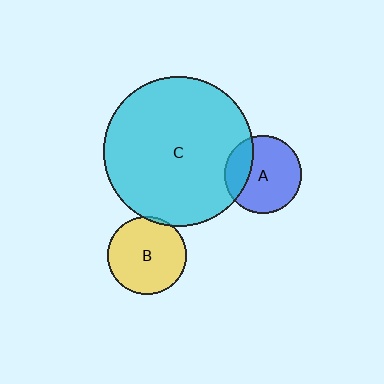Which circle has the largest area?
Circle C (cyan).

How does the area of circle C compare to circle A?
Approximately 3.8 times.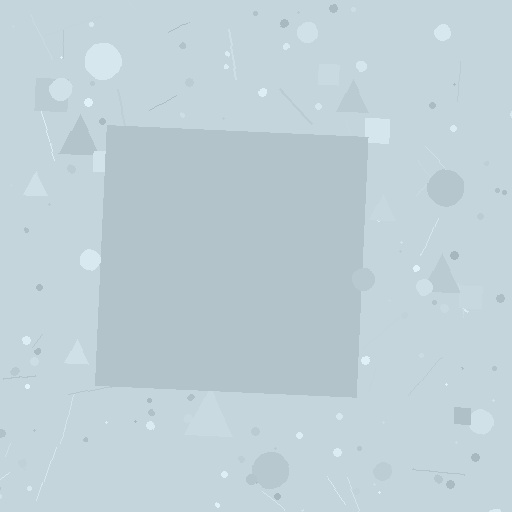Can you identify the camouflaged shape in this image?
The camouflaged shape is a square.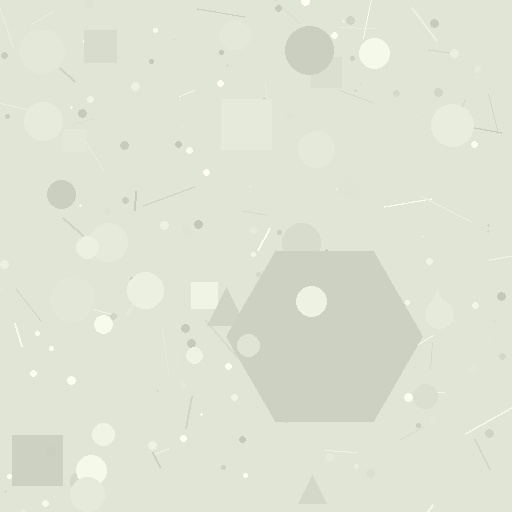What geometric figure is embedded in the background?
A hexagon is embedded in the background.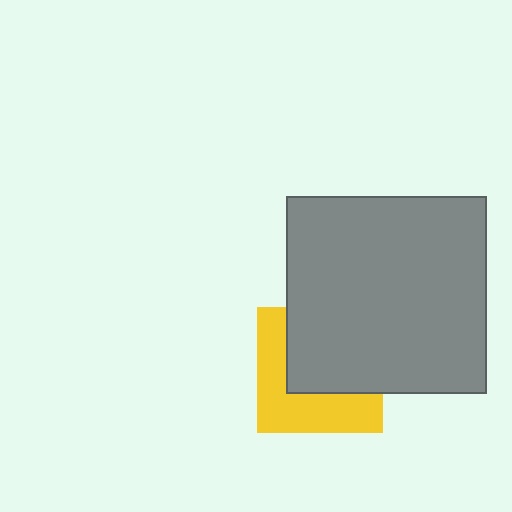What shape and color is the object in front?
The object in front is a gray rectangle.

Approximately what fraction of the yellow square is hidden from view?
Roughly 53% of the yellow square is hidden behind the gray rectangle.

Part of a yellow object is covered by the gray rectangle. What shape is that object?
It is a square.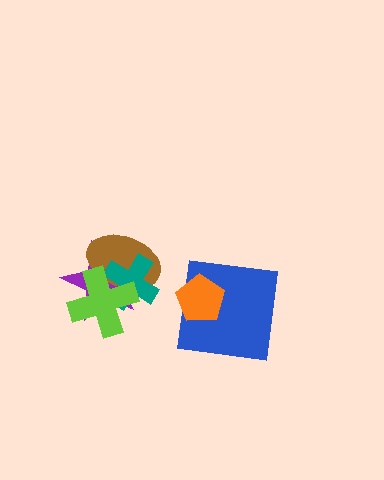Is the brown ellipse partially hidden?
Yes, it is partially covered by another shape.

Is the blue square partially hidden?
Yes, it is partially covered by another shape.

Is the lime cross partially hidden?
No, no other shape covers it.